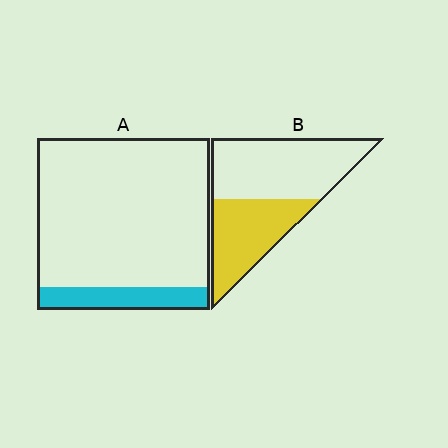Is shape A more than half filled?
No.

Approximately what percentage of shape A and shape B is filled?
A is approximately 15% and B is approximately 40%.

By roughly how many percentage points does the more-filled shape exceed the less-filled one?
By roughly 30 percentage points (B over A).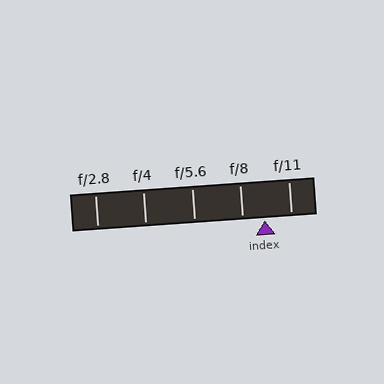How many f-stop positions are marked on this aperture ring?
There are 5 f-stop positions marked.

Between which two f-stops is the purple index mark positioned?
The index mark is between f/8 and f/11.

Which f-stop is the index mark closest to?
The index mark is closest to f/8.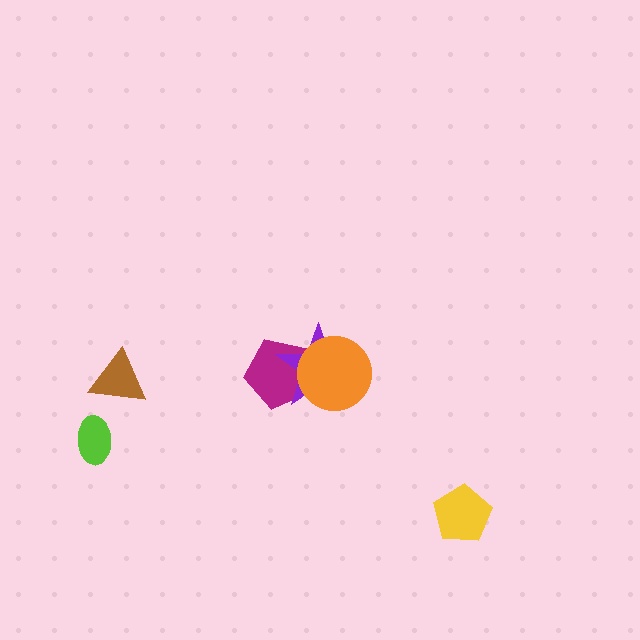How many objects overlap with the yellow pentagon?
0 objects overlap with the yellow pentagon.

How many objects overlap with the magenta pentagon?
2 objects overlap with the magenta pentagon.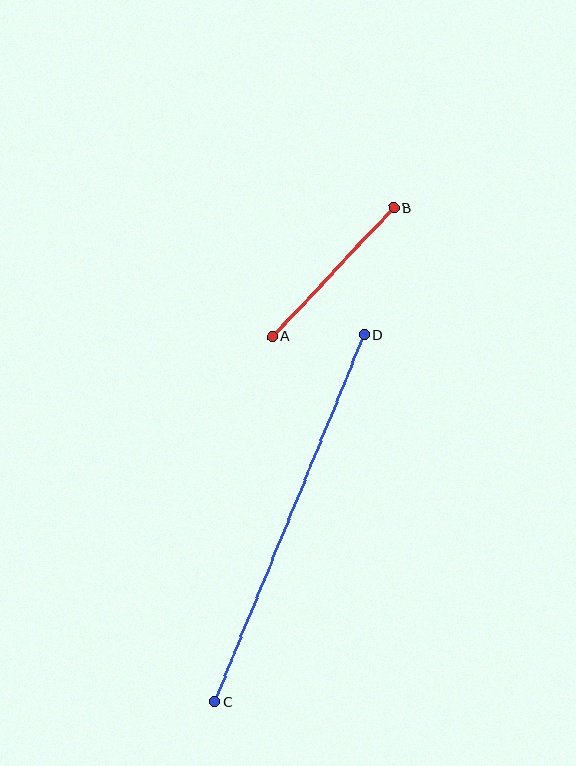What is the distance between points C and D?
The distance is approximately 396 pixels.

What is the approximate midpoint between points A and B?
The midpoint is at approximately (333, 272) pixels.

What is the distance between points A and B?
The distance is approximately 177 pixels.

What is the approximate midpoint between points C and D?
The midpoint is at approximately (289, 518) pixels.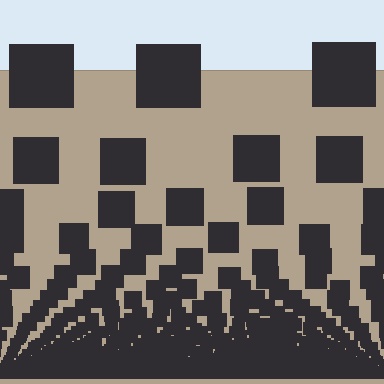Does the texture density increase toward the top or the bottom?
Density increases toward the bottom.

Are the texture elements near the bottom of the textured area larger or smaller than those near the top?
Smaller. The gradient is inverted — elements near the bottom are smaller and denser.